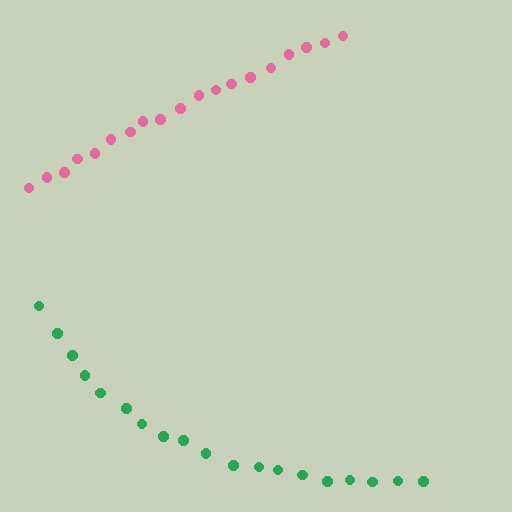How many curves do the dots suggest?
There are 2 distinct paths.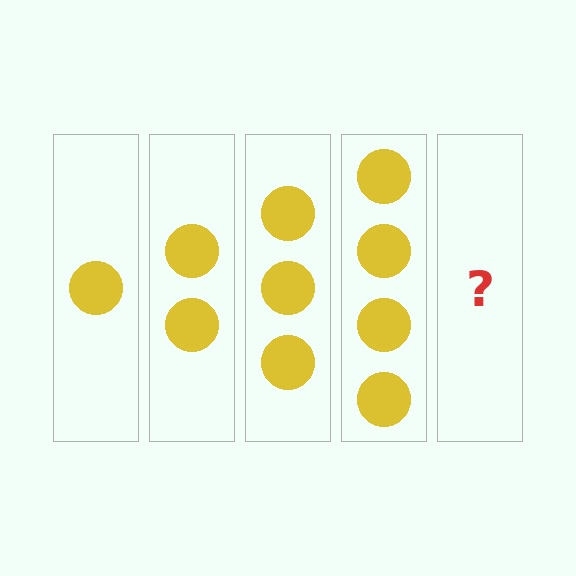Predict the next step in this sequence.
The next step is 5 circles.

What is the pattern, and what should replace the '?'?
The pattern is that each step adds one more circle. The '?' should be 5 circles.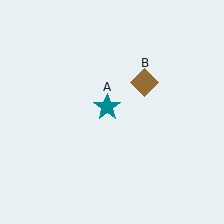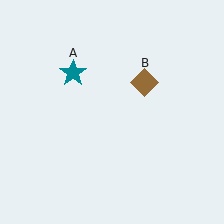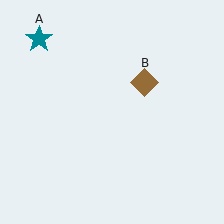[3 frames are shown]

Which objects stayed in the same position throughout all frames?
Brown diamond (object B) remained stationary.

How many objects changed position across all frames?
1 object changed position: teal star (object A).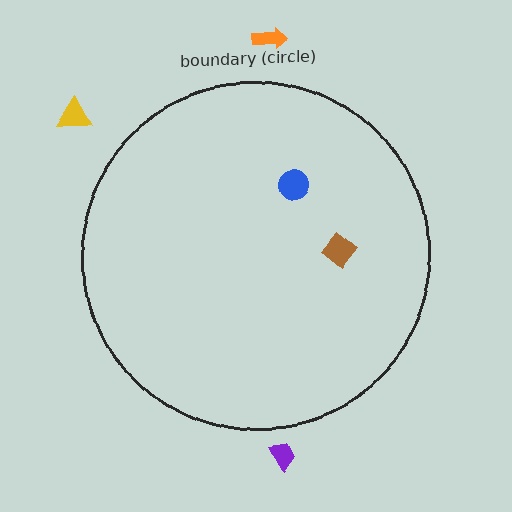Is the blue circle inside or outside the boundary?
Inside.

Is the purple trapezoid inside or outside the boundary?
Outside.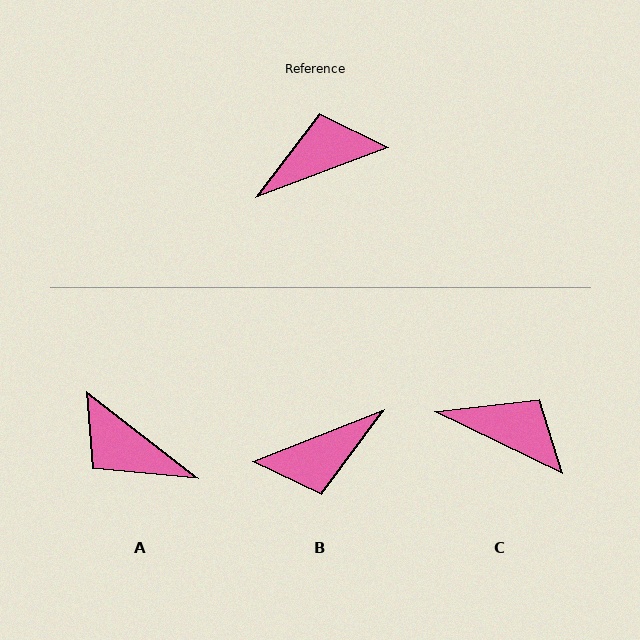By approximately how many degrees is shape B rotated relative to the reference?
Approximately 179 degrees clockwise.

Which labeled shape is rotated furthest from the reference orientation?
B, about 179 degrees away.